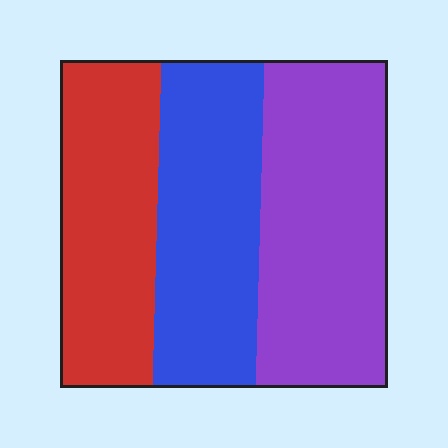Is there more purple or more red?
Purple.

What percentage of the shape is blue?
Blue takes up between a sixth and a third of the shape.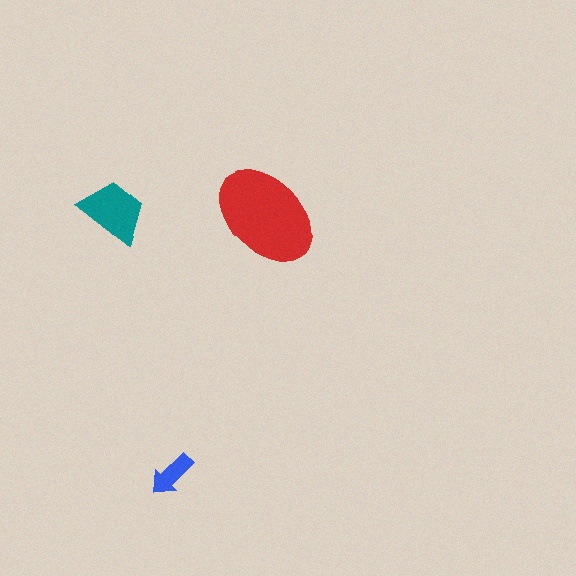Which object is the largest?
The red ellipse.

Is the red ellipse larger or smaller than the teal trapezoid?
Larger.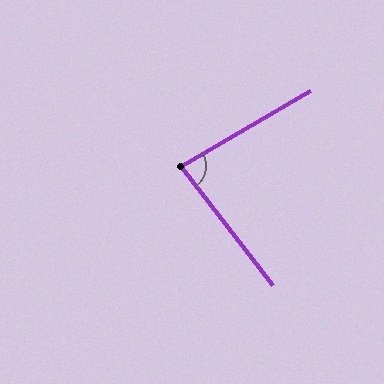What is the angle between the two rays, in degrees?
Approximately 82 degrees.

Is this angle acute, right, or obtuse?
It is acute.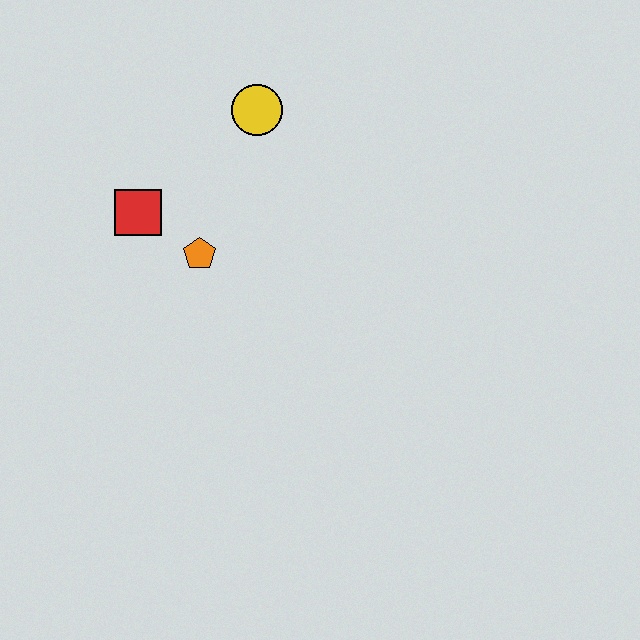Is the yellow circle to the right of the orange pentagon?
Yes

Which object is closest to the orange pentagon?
The red square is closest to the orange pentagon.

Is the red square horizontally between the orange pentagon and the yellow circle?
No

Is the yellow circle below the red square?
No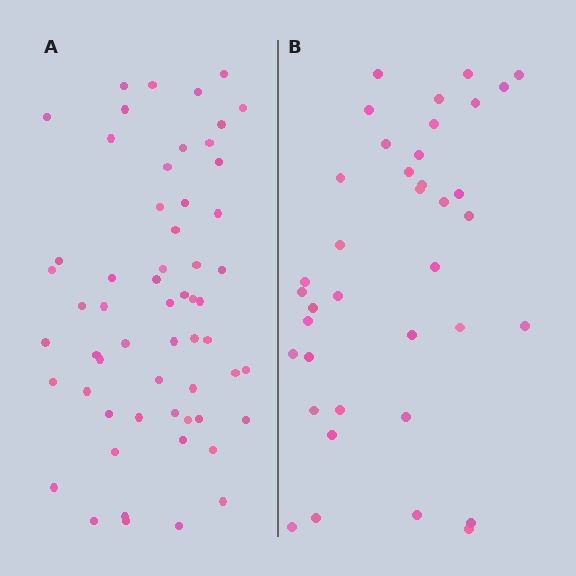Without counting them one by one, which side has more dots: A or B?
Region A (the left region) has more dots.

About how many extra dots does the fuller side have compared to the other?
Region A has approximately 20 more dots than region B.